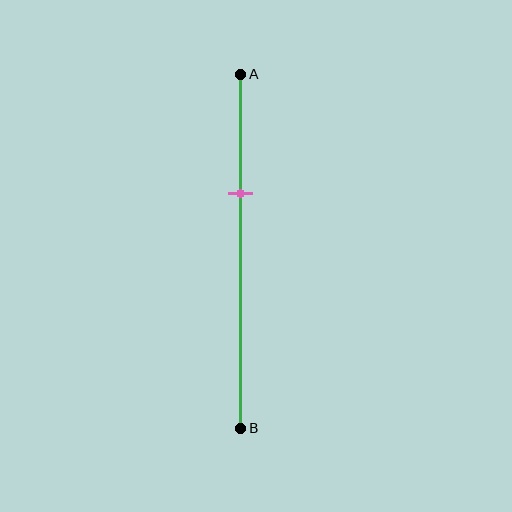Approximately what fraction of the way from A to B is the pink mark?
The pink mark is approximately 35% of the way from A to B.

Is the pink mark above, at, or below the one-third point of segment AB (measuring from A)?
The pink mark is approximately at the one-third point of segment AB.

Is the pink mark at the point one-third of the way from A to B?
Yes, the mark is approximately at the one-third point.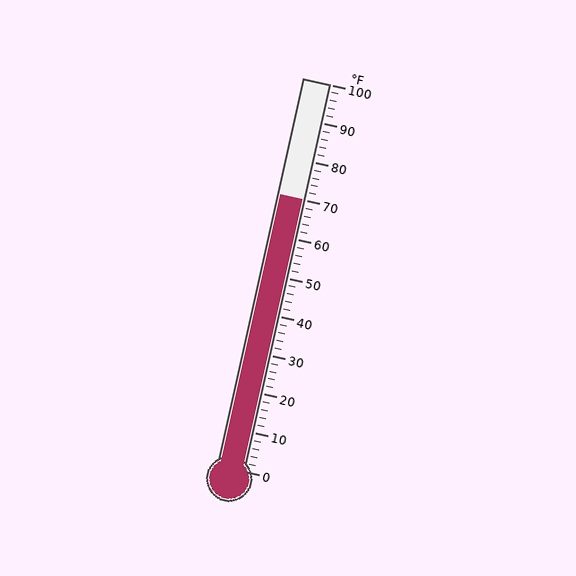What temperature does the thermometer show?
The thermometer shows approximately 70°F.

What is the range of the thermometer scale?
The thermometer scale ranges from 0°F to 100°F.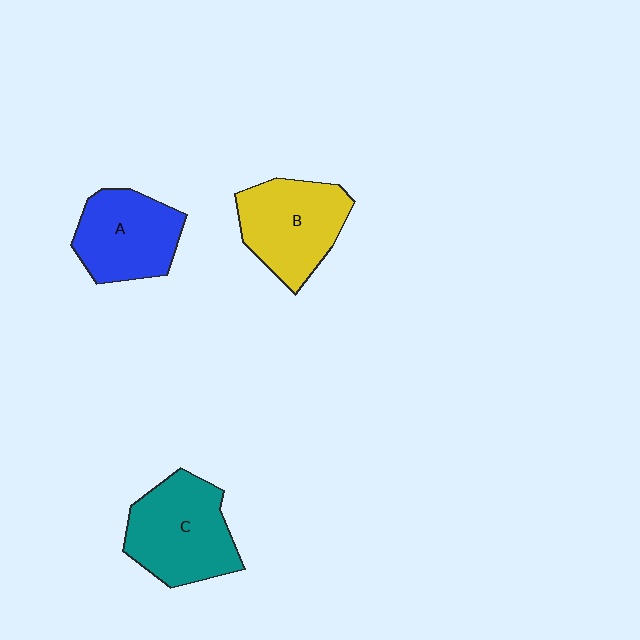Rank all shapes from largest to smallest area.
From largest to smallest: C (teal), B (yellow), A (blue).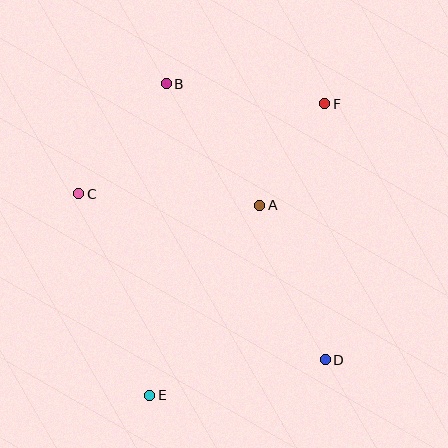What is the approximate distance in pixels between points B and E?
The distance between B and E is approximately 312 pixels.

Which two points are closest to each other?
Points A and F are closest to each other.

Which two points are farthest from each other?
Points E and F are farthest from each other.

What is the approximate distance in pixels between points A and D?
The distance between A and D is approximately 168 pixels.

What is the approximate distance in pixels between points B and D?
The distance between B and D is approximately 319 pixels.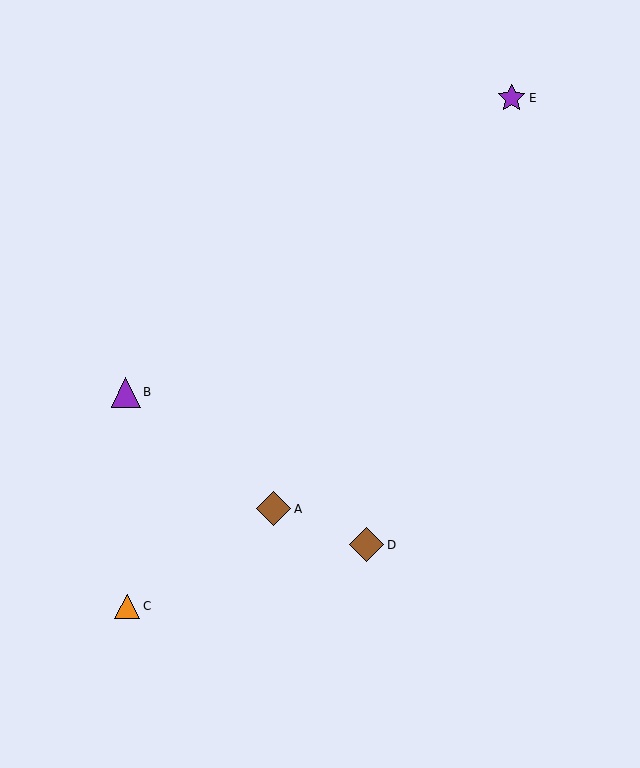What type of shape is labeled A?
Shape A is a brown diamond.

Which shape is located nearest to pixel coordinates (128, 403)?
The purple triangle (labeled B) at (126, 392) is nearest to that location.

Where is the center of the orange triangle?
The center of the orange triangle is at (127, 606).